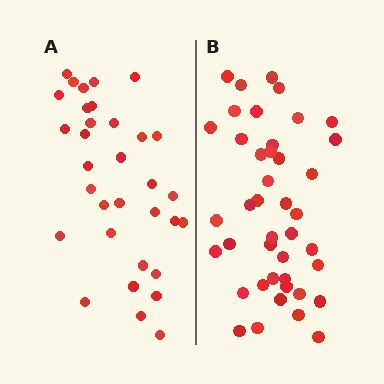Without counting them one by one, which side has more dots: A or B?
Region B (the right region) has more dots.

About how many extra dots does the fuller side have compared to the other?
Region B has roughly 8 or so more dots than region A.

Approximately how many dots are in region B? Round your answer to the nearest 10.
About 40 dots. (The exact count is 42, which rounds to 40.)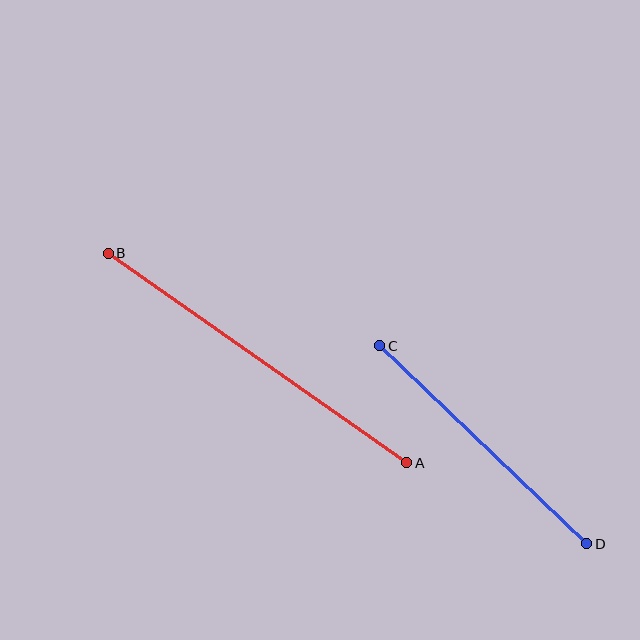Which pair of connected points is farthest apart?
Points A and B are farthest apart.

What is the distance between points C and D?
The distance is approximately 286 pixels.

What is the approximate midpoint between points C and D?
The midpoint is at approximately (483, 445) pixels.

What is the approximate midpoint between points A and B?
The midpoint is at approximately (257, 358) pixels.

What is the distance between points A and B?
The distance is approximately 364 pixels.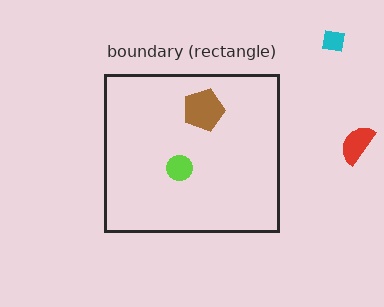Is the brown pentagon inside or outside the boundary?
Inside.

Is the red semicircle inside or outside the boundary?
Outside.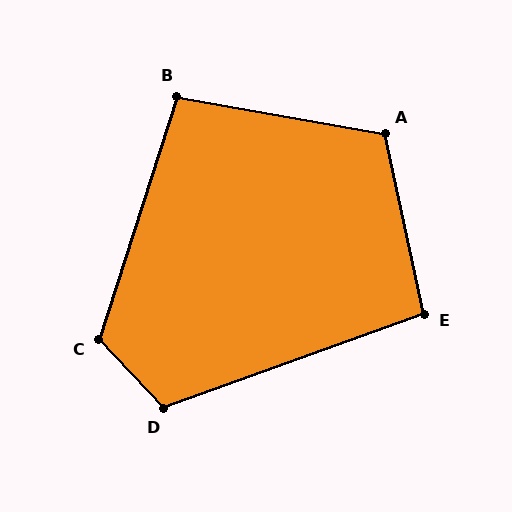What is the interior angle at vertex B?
Approximately 98 degrees (obtuse).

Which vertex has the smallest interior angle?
E, at approximately 98 degrees.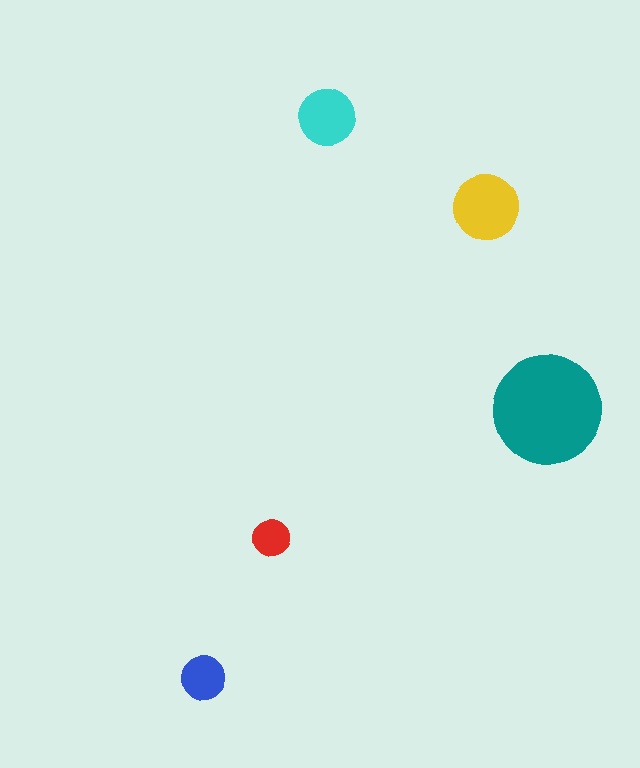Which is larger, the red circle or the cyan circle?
The cyan one.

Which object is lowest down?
The blue circle is bottommost.